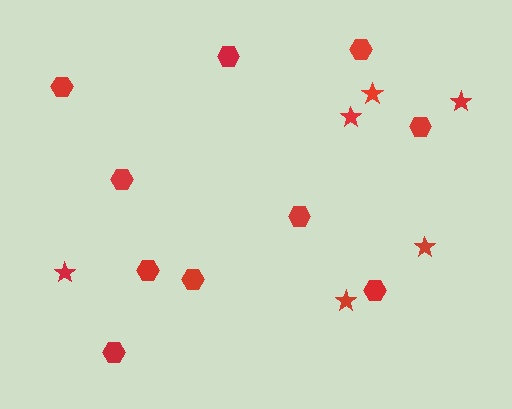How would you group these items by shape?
There are 2 groups: one group of hexagons (10) and one group of stars (6).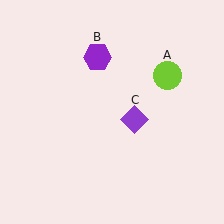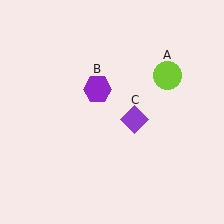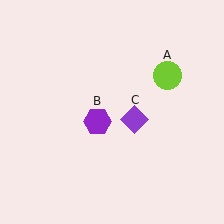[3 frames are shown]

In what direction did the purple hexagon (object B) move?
The purple hexagon (object B) moved down.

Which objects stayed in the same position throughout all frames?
Lime circle (object A) and purple diamond (object C) remained stationary.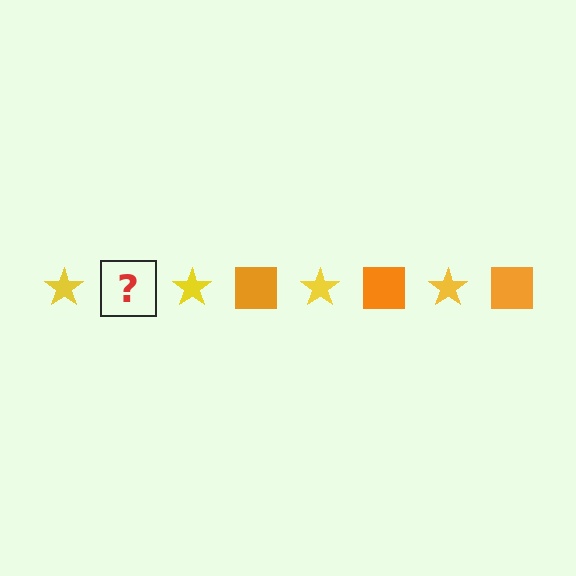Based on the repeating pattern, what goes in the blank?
The blank should be an orange square.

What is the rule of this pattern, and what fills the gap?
The rule is that the pattern alternates between yellow star and orange square. The gap should be filled with an orange square.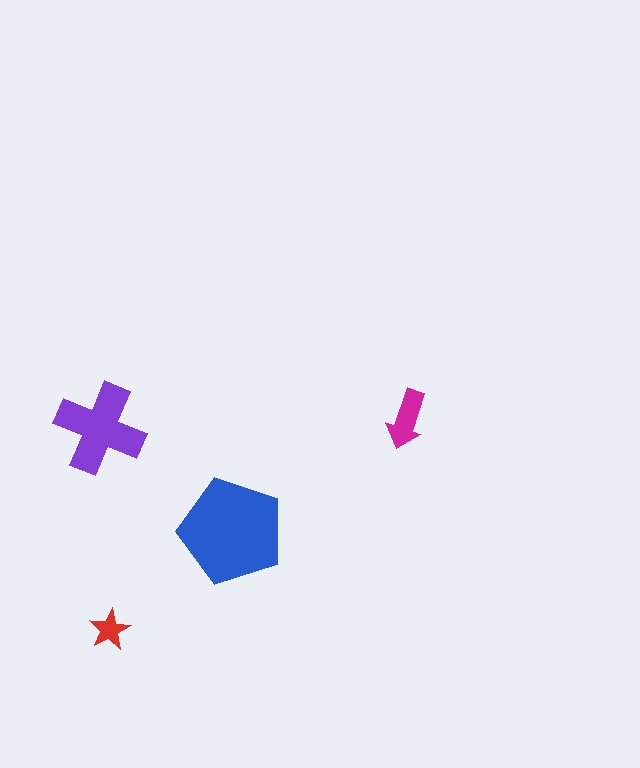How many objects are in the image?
There are 4 objects in the image.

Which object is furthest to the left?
The purple cross is leftmost.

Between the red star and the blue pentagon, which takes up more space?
The blue pentagon.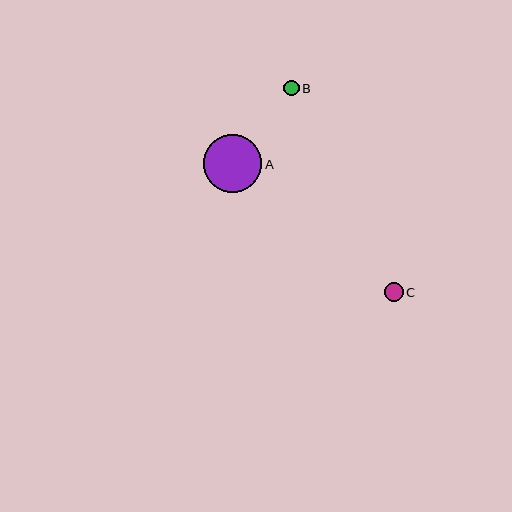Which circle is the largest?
Circle A is the largest with a size of approximately 58 pixels.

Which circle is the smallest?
Circle B is the smallest with a size of approximately 15 pixels.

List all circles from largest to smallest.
From largest to smallest: A, C, B.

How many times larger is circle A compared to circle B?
Circle A is approximately 3.8 times the size of circle B.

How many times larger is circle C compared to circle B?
Circle C is approximately 1.2 times the size of circle B.